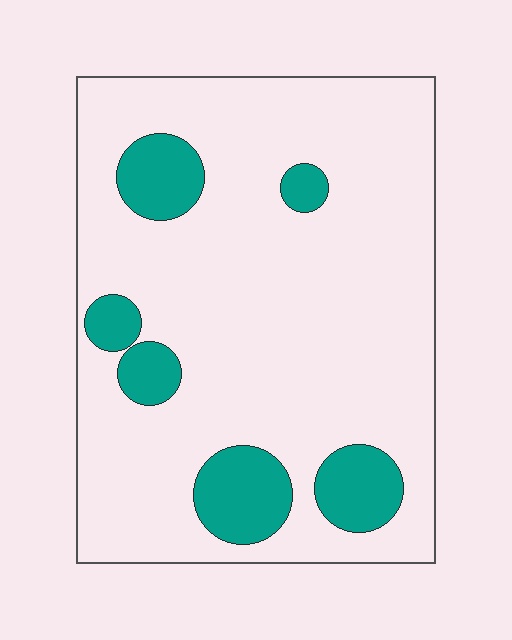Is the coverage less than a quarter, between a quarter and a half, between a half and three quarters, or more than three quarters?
Less than a quarter.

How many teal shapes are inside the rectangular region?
6.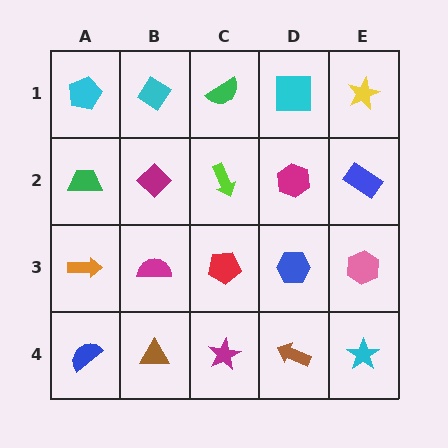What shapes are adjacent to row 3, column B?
A magenta diamond (row 2, column B), a brown triangle (row 4, column B), an orange arrow (row 3, column A), a red pentagon (row 3, column C).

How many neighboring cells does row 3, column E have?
3.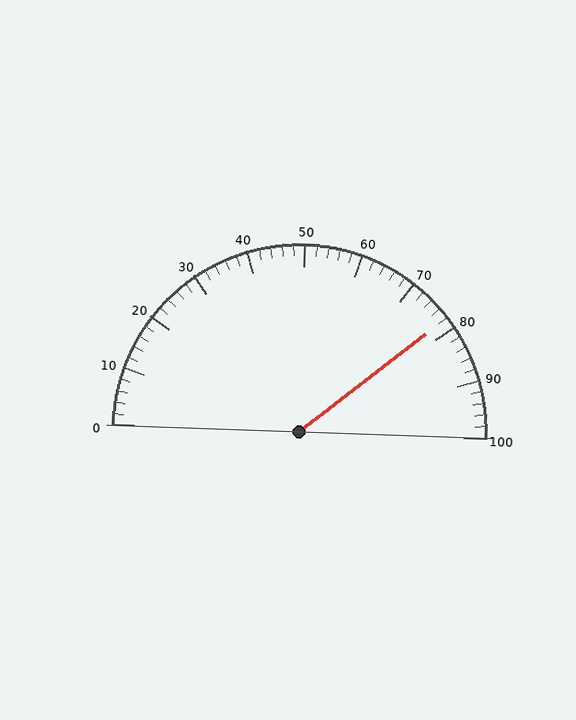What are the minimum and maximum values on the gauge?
The gauge ranges from 0 to 100.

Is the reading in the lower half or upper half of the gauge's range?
The reading is in the upper half of the range (0 to 100).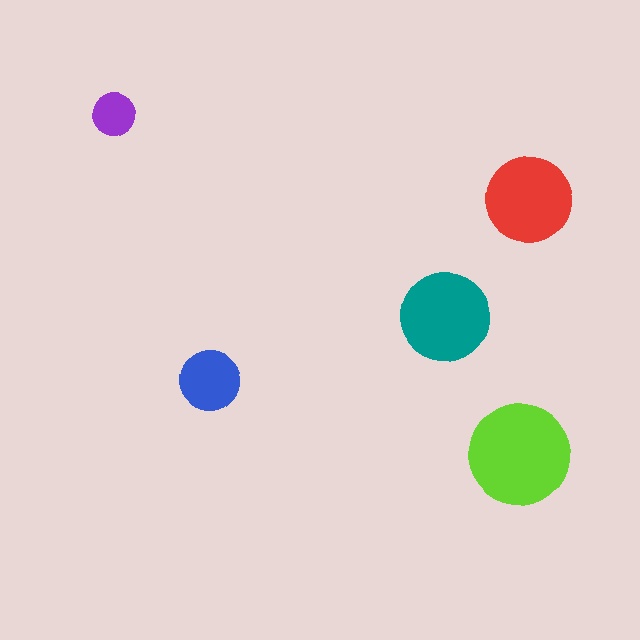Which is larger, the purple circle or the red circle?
The red one.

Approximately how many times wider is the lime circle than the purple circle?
About 2.5 times wider.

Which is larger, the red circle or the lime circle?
The lime one.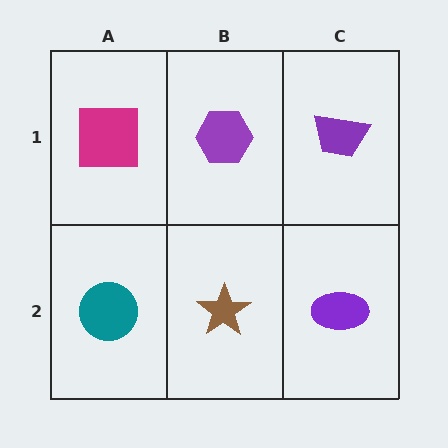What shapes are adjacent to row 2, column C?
A purple trapezoid (row 1, column C), a brown star (row 2, column B).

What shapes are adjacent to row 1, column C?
A purple ellipse (row 2, column C), a purple hexagon (row 1, column B).